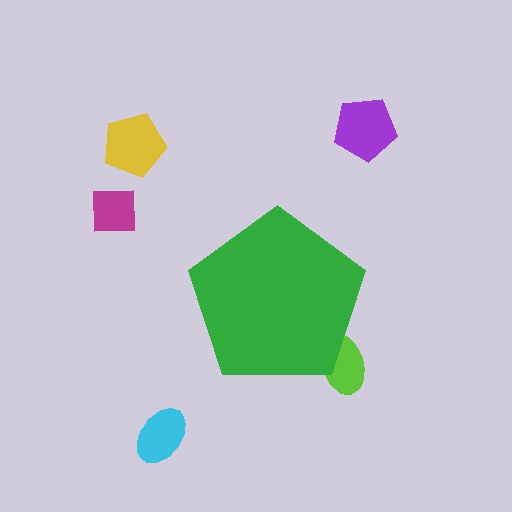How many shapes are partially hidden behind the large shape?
1 shape is partially hidden.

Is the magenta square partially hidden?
No, the magenta square is fully visible.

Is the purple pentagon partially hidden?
No, the purple pentagon is fully visible.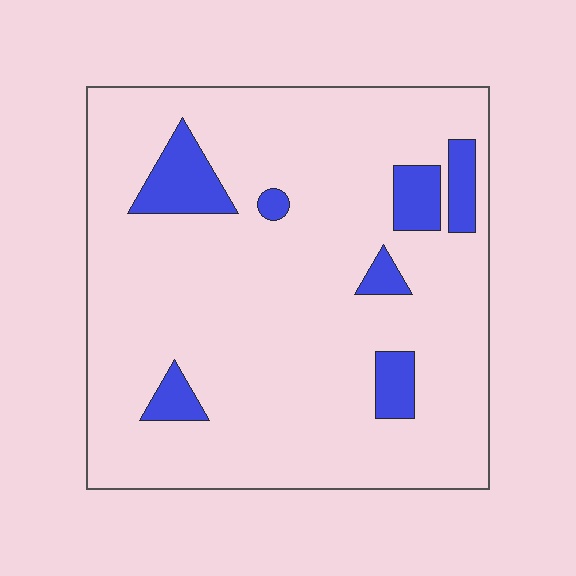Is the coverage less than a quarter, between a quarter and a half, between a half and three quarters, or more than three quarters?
Less than a quarter.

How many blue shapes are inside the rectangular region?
7.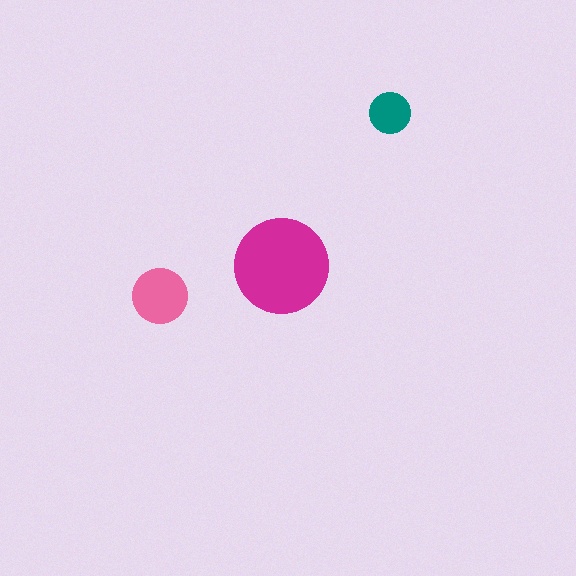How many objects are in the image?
There are 3 objects in the image.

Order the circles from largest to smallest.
the magenta one, the pink one, the teal one.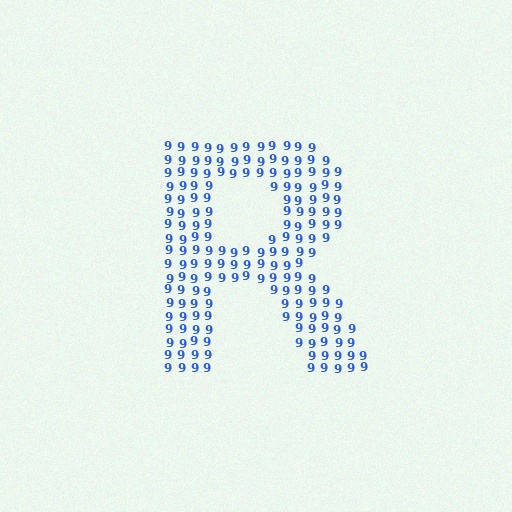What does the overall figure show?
The overall figure shows the letter R.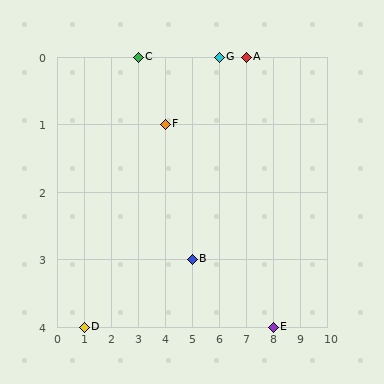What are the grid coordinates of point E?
Point E is at grid coordinates (8, 4).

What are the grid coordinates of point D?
Point D is at grid coordinates (1, 4).